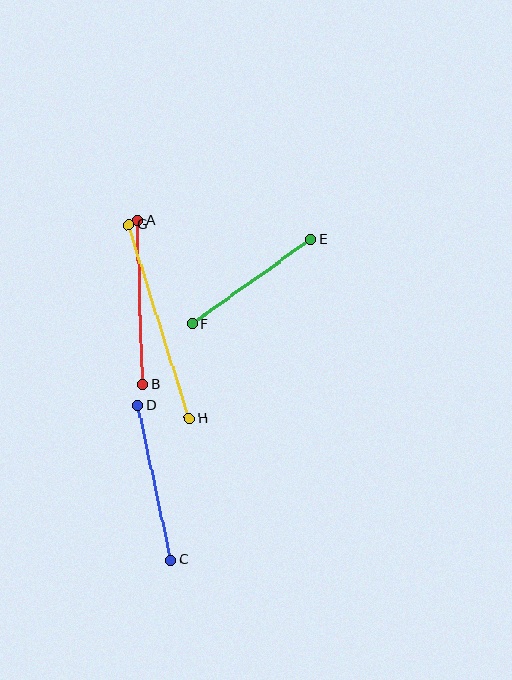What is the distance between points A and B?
The distance is approximately 164 pixels.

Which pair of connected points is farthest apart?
Points G and H are farthest apart.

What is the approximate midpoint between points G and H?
The midpoint is at approximately (159, 322) pixels.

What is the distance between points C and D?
The distance is approximately 158 pixels.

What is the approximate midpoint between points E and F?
The midpoint is at approximately (251, 282) pixels.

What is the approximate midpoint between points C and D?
The midpoint is at approximately (155, 483) pixels.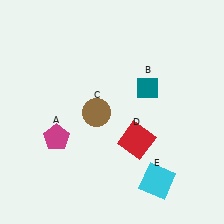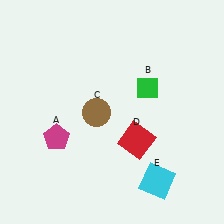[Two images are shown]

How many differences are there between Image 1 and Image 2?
There is 1 difference between the two images.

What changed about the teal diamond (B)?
In Image 1, B is teal. In Image 2, it changed to green.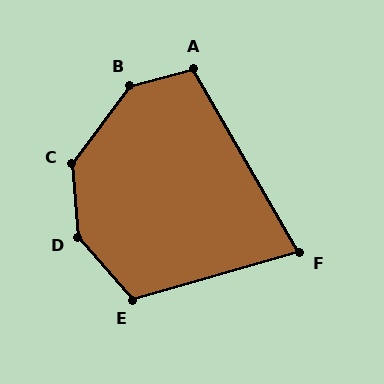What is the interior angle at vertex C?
Approximately 139 degrees (obtuse).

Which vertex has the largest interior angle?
D, at approximately 143 degrees.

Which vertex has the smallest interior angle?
F, at approximately 76 degrees.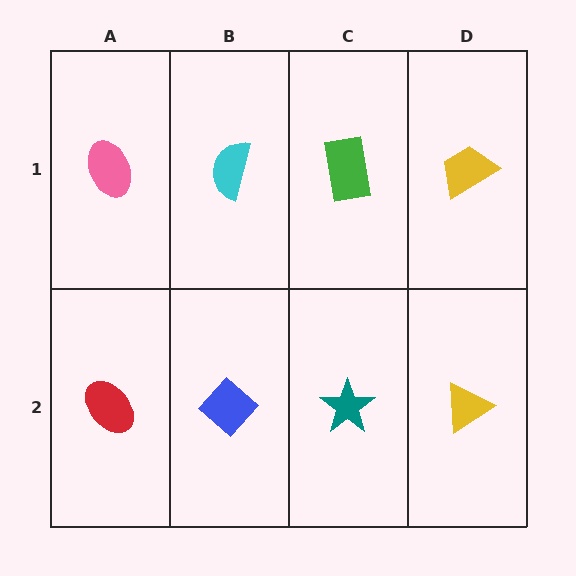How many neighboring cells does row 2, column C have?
3.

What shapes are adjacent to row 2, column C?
A green rectangle (row 1, column C), a blue diamond (row 2, column B), a yellow triangle (row 2, column D).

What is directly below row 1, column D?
A yellow triangle.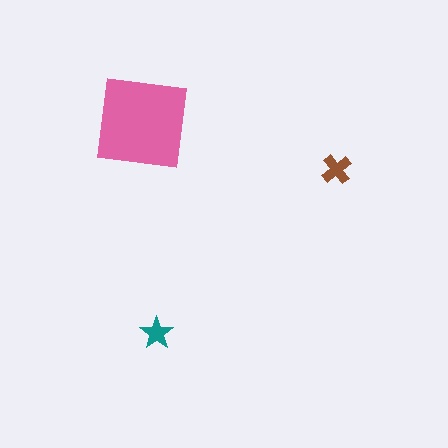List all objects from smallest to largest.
The teal star, the brown cross, the pink square.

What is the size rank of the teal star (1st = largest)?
3rd.